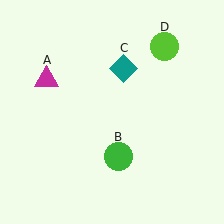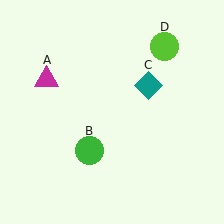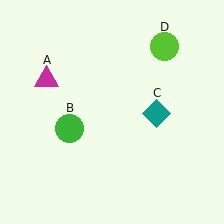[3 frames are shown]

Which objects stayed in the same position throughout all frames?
Magenta triangle (object A) and lime circle (object D) remained stationary.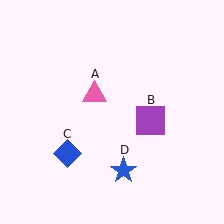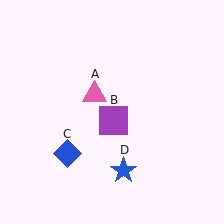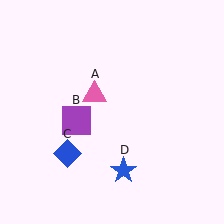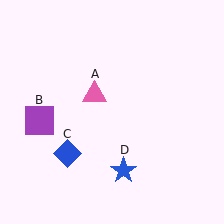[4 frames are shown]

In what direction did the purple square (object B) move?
The purple square (object B) moved left.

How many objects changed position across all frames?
1 object changed position: purple square (object B).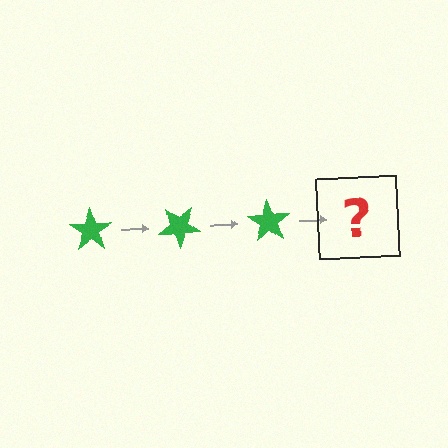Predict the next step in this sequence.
The next step is a green star rotated 105 degrees.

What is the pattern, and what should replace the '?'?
The pattern is that the star rotates 35 degrees each step. The '?' should be a green star rotated 105 degrees.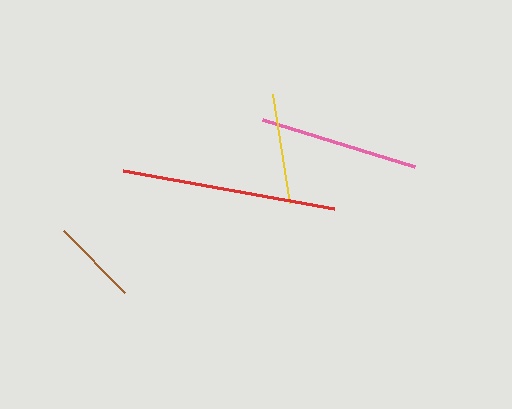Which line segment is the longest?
The red line is the longest at approximately 214 pixels.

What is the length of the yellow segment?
The yellow segment is approximately 110 pixels long.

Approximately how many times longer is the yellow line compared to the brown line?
The yellow line is approximately 1.3 times the length of the brown line.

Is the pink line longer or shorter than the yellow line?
The pink line is longer than the yellow line.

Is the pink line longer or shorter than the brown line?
The pink line is longer than the brown line.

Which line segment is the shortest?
The brown line is the shortest at approximately 87 pixels.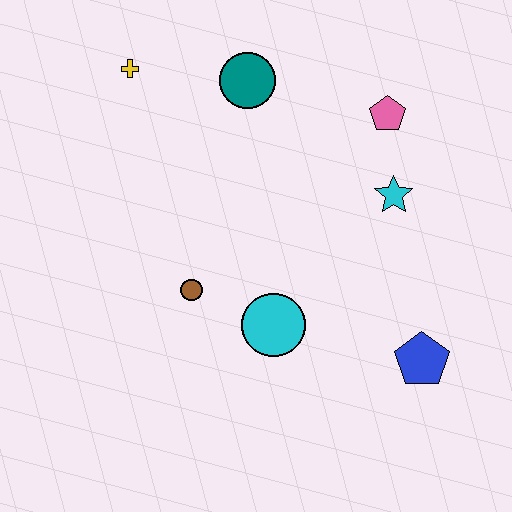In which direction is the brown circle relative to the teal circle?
The brown circle is below the teal circle.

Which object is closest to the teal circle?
The yellow cross is closest to the teal circle.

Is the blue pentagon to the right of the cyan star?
Yes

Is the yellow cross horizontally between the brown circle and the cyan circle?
No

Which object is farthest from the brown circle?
The pink pentagon is farthest from the brown circle.